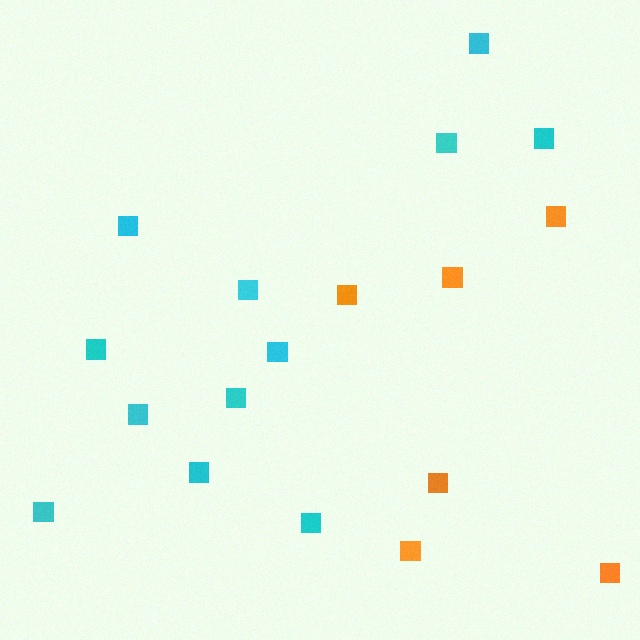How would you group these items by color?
There are 2 groups: one group of cyan squares (12) and one group of orange squares (6).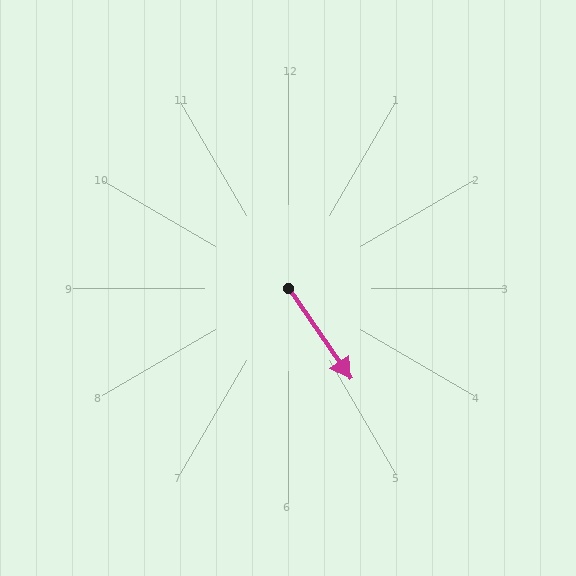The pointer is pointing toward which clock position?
Roughly 5 o'clock.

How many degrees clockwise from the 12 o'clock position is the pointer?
Approximately 145 degrees.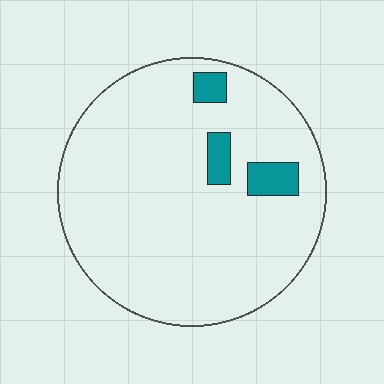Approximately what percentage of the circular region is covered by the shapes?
Approximately 5%.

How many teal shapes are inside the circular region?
3.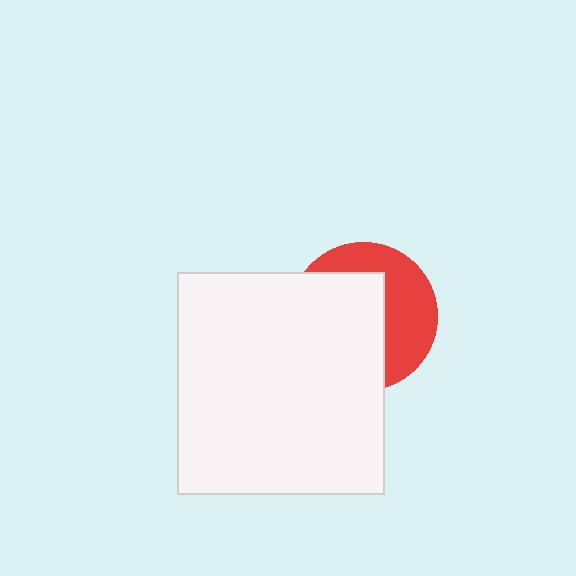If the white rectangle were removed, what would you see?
You would see the complete red circle.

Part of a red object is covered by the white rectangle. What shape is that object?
It is a circle.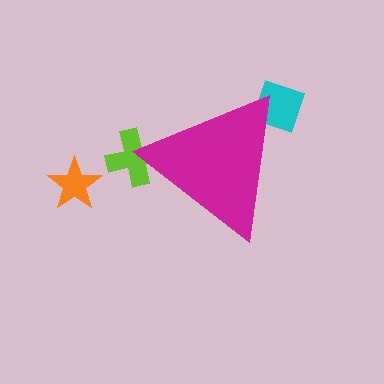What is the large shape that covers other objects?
A magenta triangle.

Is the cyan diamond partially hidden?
Yes, the cyan diamond is partially hidden behind the magenta triangle.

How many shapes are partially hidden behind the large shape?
2 shapes are partially hidden.